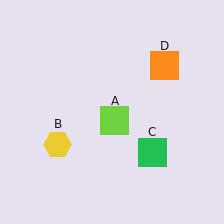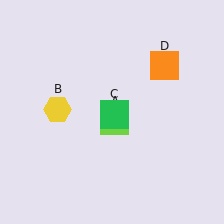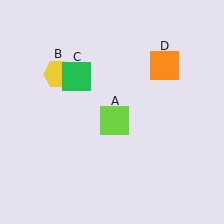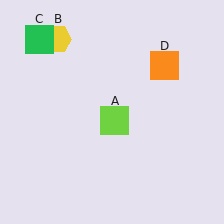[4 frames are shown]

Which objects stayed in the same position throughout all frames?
Lime square (object A) and orange square (object D) remained stationary.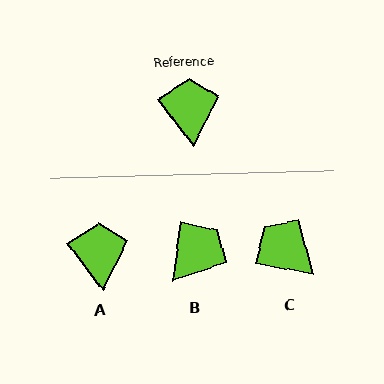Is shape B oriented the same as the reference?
No, it is off by about 45 degrees.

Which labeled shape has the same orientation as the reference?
A.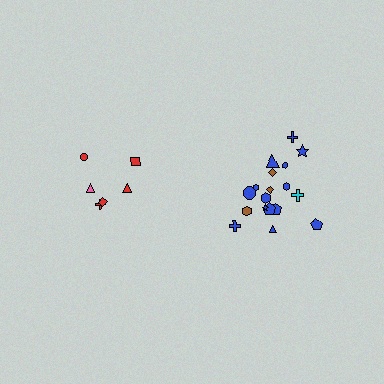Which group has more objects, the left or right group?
The right group.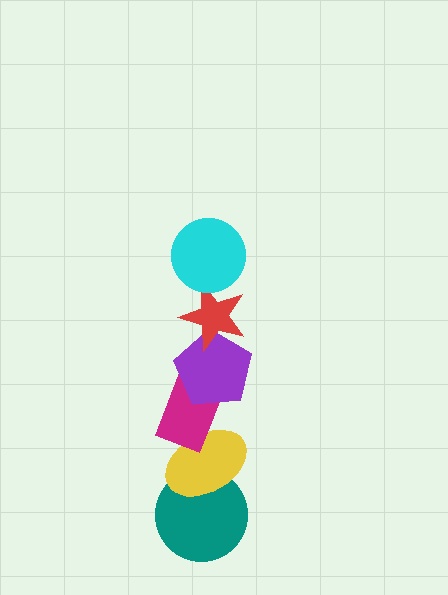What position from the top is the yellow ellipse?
The yellow ellipse is 5th from the top.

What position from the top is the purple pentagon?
The purple pentagon is 3rd from the top.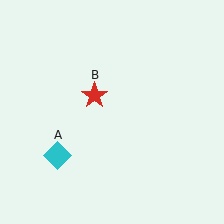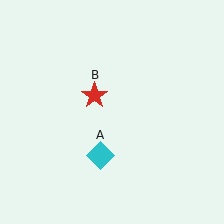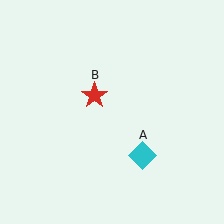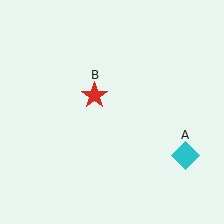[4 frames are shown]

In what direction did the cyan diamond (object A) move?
The cyan diamond (object A) moved right.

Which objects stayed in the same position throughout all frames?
Red star (object B) remained stationary.